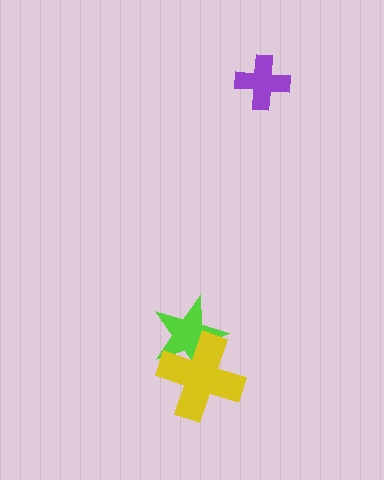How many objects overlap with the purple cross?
0 objects overlap with the purple cross.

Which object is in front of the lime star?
The yellow cross is in front of the lime star.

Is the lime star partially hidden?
Yes, it is partially covered by another shape.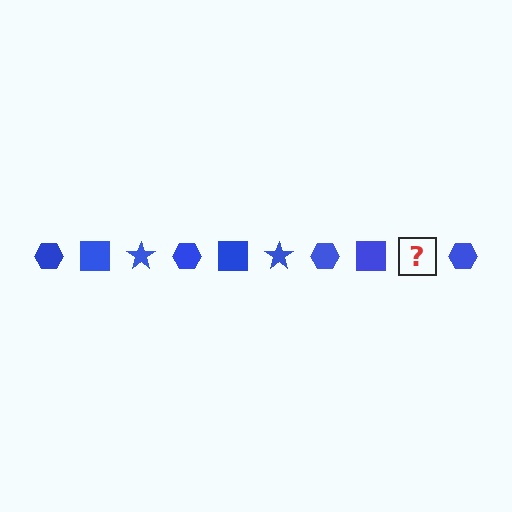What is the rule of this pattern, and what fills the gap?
The rule is that the pattern cycles through hexagon, square, star shapes in blue. The gap should be filled with a blue star.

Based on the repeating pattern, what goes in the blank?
The blank should be a blue star.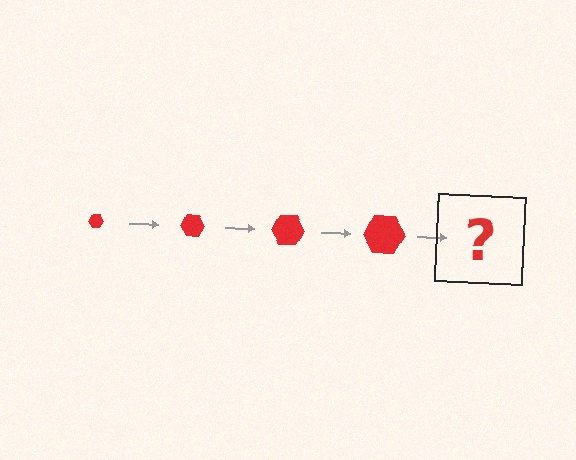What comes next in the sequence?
The next element should be a red hexagon, larger than the previous one.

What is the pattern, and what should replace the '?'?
The pattern is that the hexagon gets progressively larger each step. The '?' should be a red hexagon, larger than the previous one.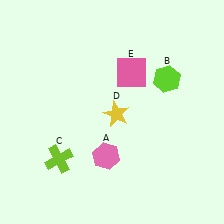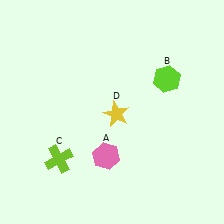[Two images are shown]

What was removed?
The pink square (E) was removed in Image 2.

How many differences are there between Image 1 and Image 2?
There is 1 difference between the two images.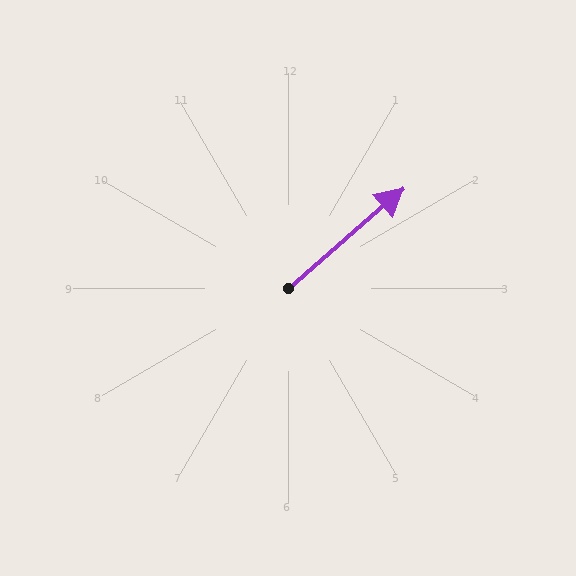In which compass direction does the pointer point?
Northeast.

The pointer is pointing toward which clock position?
Roughly 2 o'clock.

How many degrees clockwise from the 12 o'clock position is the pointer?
Approximately 49 degrees.